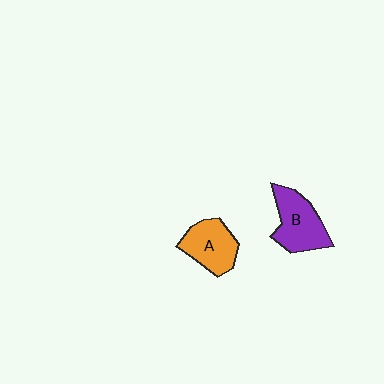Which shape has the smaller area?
Shape A (orange).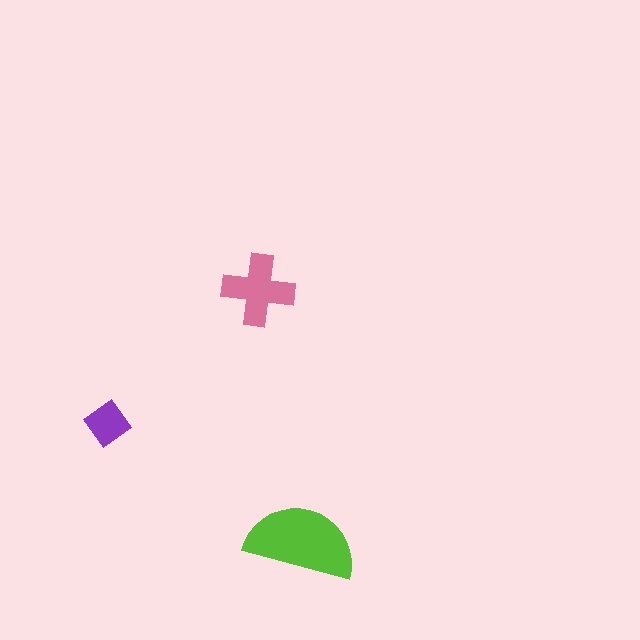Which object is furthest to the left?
The purple diamond is leftmost.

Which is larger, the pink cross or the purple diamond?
The pink cross.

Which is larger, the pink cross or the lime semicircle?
The lime semicircle.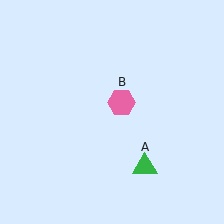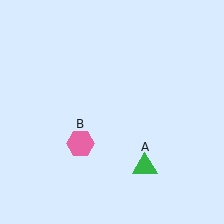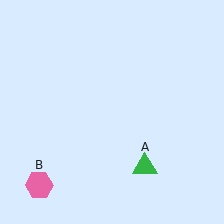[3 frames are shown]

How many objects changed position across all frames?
1 object changed position: pink hexagon (object B).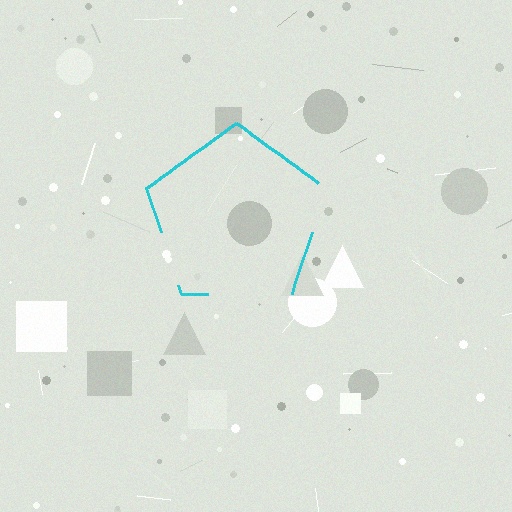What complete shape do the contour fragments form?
The contour fragments form a pentagon.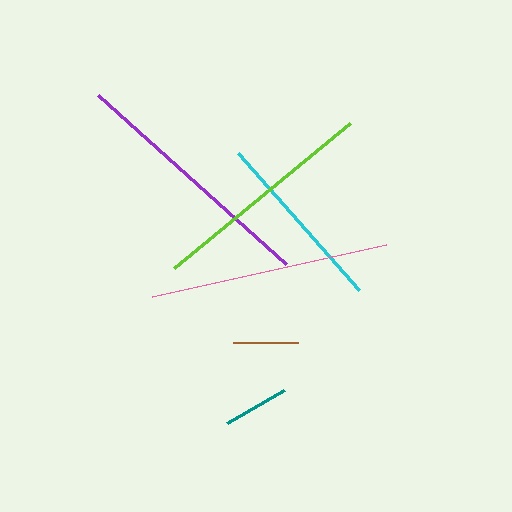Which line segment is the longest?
The purple line is the longest at approximately 253 pixels.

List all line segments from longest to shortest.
From longest to shortest: purple, pink, lime, cyan, teal, brown.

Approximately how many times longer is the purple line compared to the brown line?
The purple line is approximately 3.9 times the length of the brown line.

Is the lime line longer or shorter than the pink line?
The pink line is longer than the lime line.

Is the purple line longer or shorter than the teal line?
The purple line is longer than the teal line.